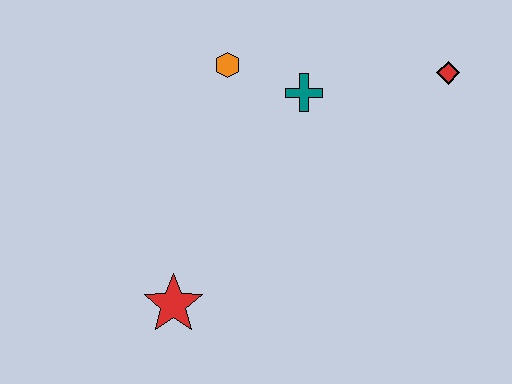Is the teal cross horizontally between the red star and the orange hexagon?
No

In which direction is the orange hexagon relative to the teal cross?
The orange hexagon is to the left of the teal cross.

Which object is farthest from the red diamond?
The red star is farthest from the red diamond.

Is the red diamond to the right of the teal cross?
Yes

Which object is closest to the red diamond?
The teal cross is closest to the red diamond.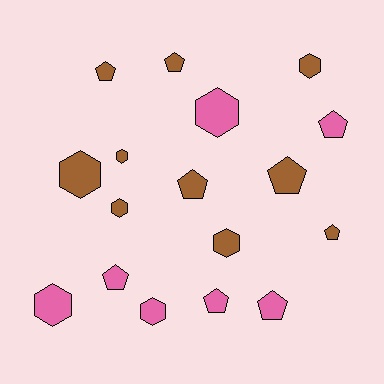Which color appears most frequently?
Brown, with 10 objects.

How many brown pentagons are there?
There are 5 brown pentagons.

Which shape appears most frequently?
Pentagon, with 9 objects.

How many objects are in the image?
There are 17 objects.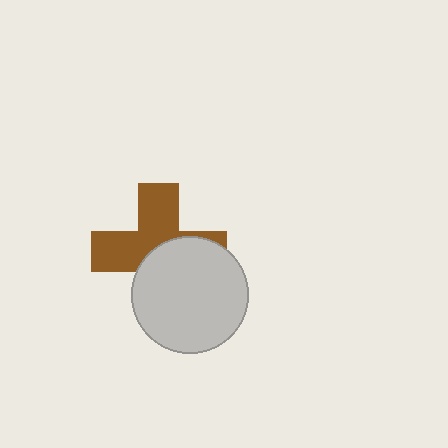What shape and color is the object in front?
The object in front is a light gray circle.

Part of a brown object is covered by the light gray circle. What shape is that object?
It is a cross.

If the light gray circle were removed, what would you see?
You would see the complete brown cross.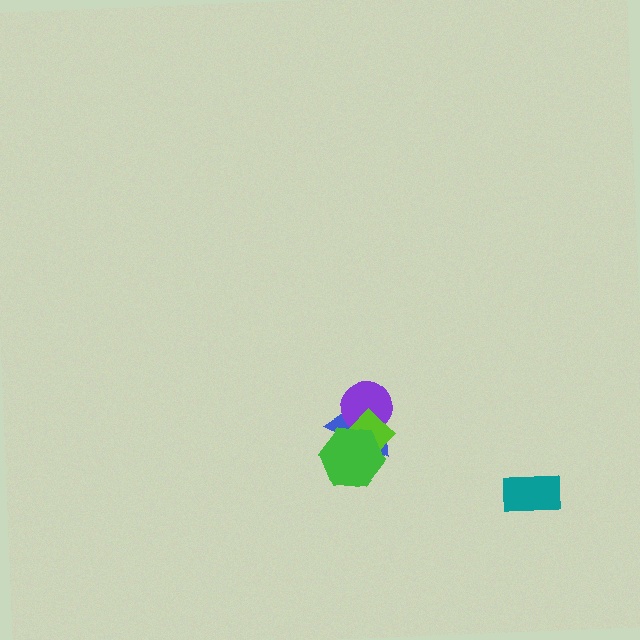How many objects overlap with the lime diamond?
3 objects overlap with the lime diamond.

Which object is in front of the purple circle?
The lime diamond is in front of the purple circle.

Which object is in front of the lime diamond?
The green hexagon is in front of the lime diamond.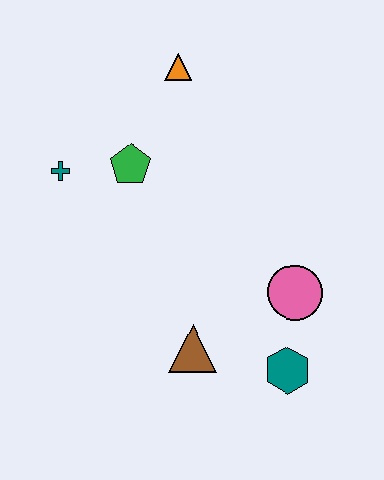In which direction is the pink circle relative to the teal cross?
The pink circle is to the right of the teal cross.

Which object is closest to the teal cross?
The green pentagon is closest to the teal cross.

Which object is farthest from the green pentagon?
The teal hexagon is farthest from the green pentagon.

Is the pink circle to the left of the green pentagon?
No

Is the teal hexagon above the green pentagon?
No